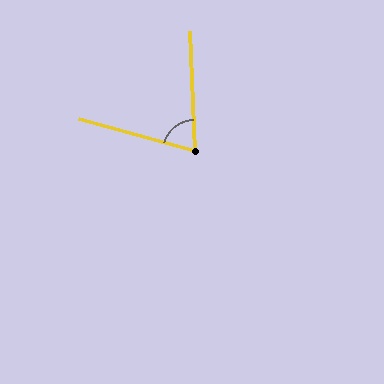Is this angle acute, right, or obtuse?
It is acute.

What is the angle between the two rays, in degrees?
Approximately 72 degrees.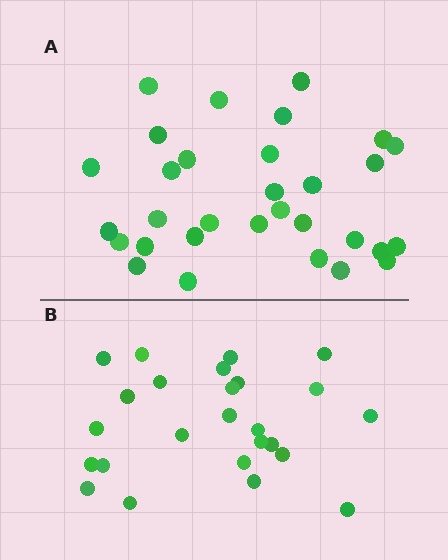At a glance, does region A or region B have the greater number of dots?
Region A (the top region) has more dots.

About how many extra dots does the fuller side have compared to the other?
Region A has about 6 more dots than region B.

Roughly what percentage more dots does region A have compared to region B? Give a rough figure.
About 25% more.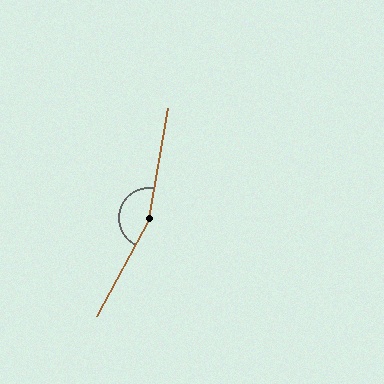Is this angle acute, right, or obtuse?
It is obtuse.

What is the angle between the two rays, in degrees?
Approximately 162 degrees.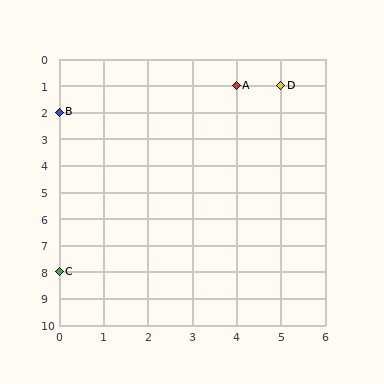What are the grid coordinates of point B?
Point B is at grid coordinates (0, 2).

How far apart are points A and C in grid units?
Points A and C are 4 columns and 7 rows apart (about 8.1 grid units diagonally).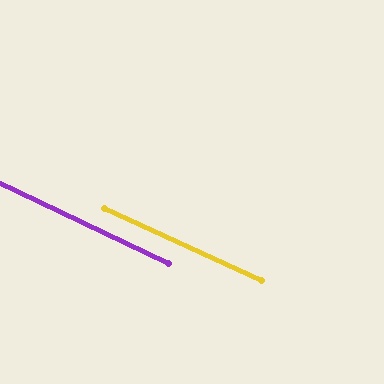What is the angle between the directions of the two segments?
Approximately 1 degree.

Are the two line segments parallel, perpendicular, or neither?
Parallel — their directions differ by only 0.8°.